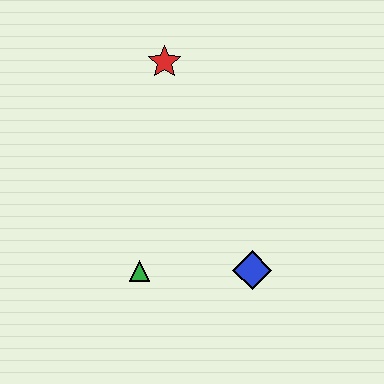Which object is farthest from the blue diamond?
The red star is farthest from the blue diamond.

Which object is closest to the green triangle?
The blue diamond is closest to the green triangle.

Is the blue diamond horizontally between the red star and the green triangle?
No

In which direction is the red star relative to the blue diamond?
The red star is above the blue diamond.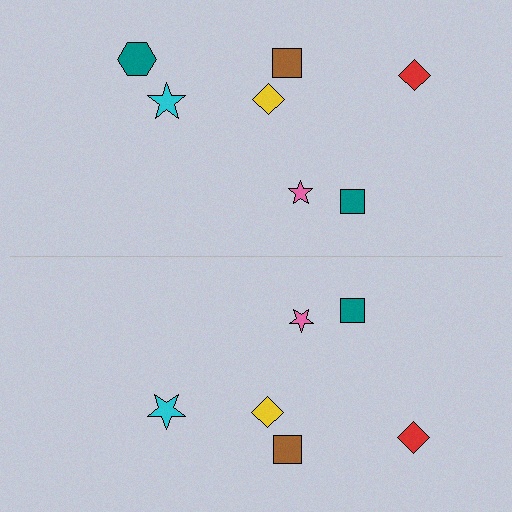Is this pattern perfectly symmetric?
No, the pattern is not perfectly symmetric. A teal hexagon is missing from the bottom side.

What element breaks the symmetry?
A teal hexagon is missing from the bottom side.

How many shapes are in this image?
There are 13 shapes in this image.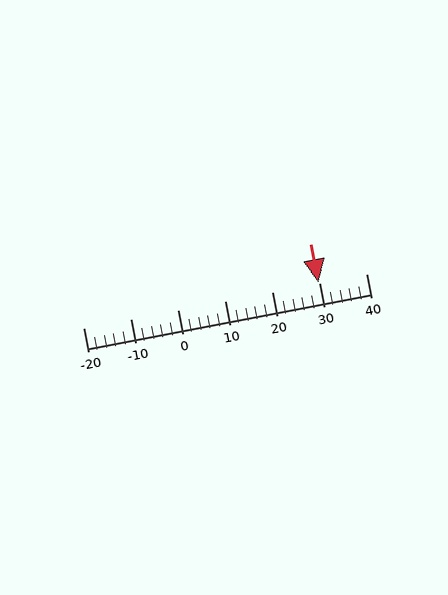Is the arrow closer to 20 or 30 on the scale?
The arrow is closer to 30.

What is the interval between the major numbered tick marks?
The major tick marks are spaced 10 units apart.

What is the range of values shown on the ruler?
The ruler shows values from -20 to 40.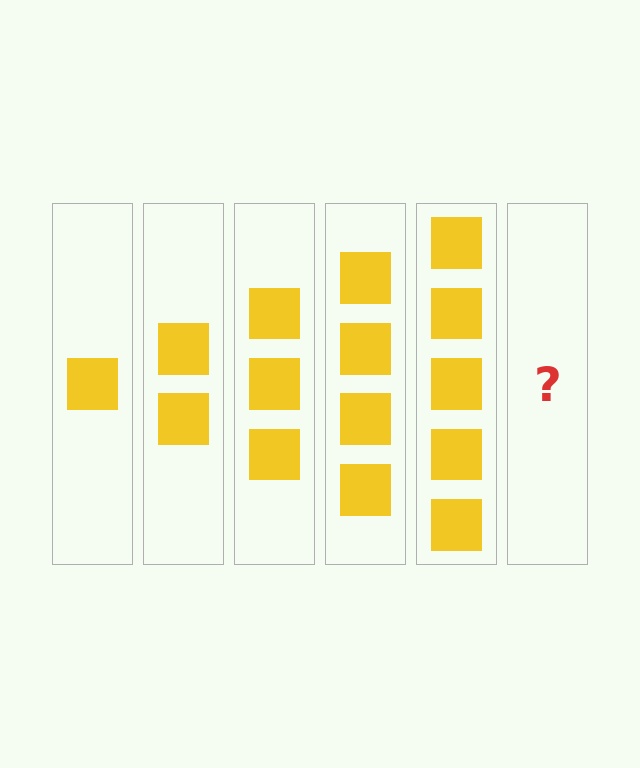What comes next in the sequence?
The next element should be 6 squares.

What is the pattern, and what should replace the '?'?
The pattern is that each step adds one more square. The '?' should be 6 squares.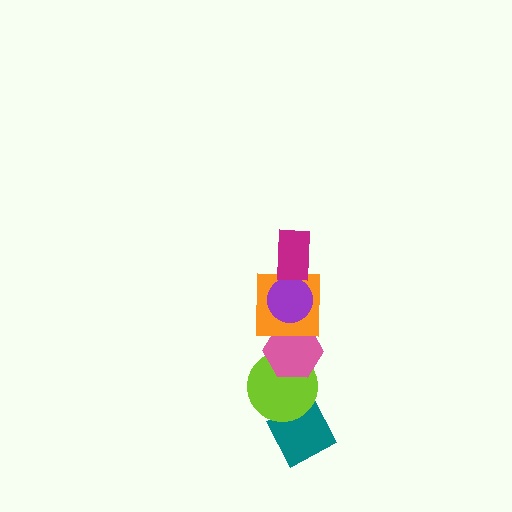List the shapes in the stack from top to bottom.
From top to bottom: the magenta rectangle, the purple circle, the orange square, the pink hexagon, the lime circle, the teal diamond.